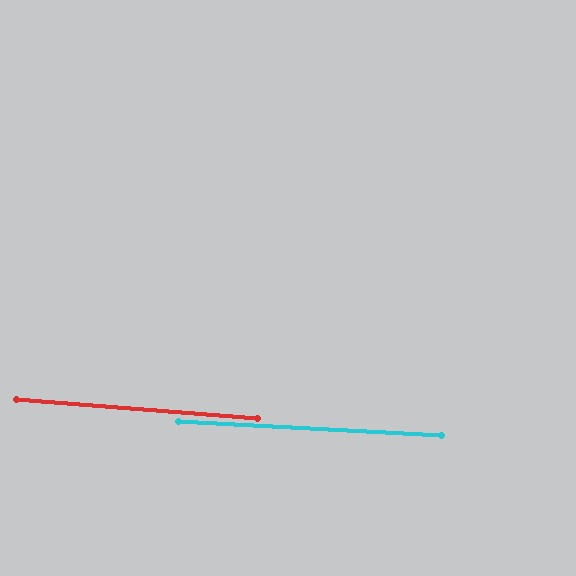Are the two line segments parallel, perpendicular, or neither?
Parallel — their directions differ by only 1.5°.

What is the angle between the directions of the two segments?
Approximately 2 degrees.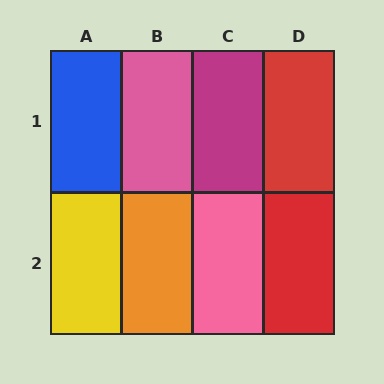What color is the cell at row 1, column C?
Magenta.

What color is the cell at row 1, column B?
Pink.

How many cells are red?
2 cells are red.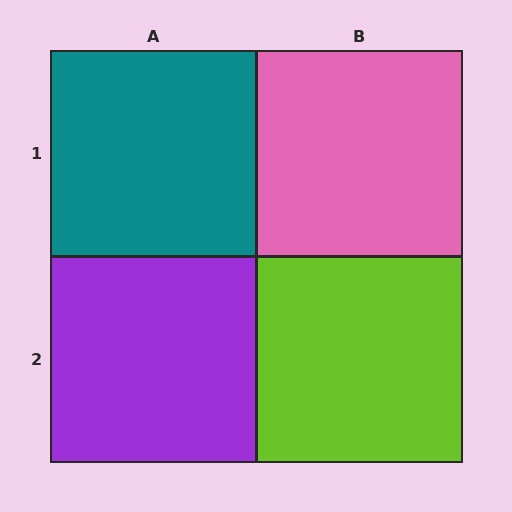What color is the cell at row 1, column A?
Teal.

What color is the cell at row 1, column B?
Pink.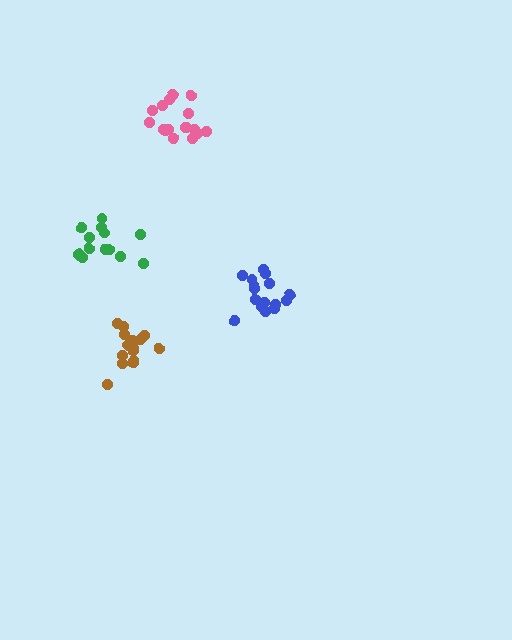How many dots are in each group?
Group 1: 16 dots, Group 2: 15 dots, Group 3: 17 dots, Group 4: 13 dots (61 total).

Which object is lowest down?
The brown cluster is bottommost.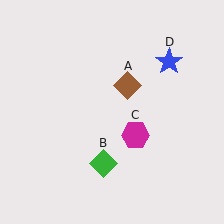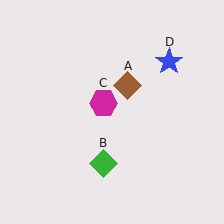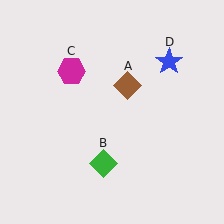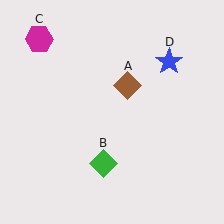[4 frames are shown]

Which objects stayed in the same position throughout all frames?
Brown diamond (object A) and green diamond (object B) and blue star (object D) remained stationary.